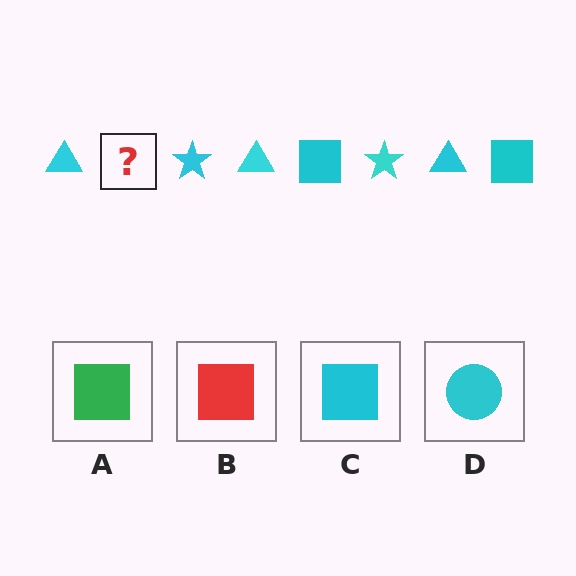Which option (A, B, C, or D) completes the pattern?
C.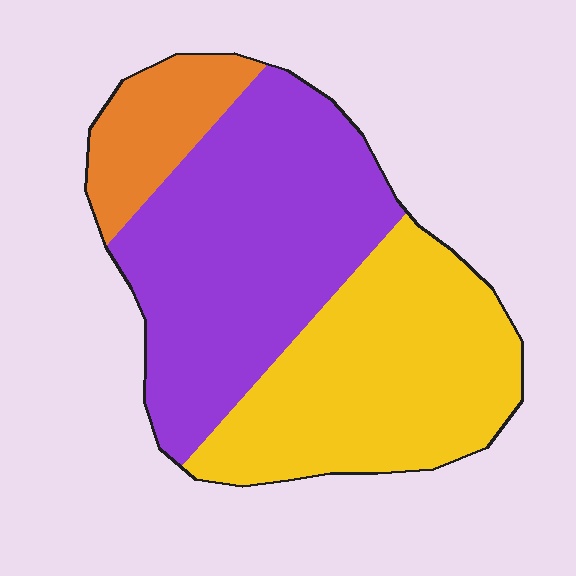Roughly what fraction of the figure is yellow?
Yellow covers roughly 40% of the figure.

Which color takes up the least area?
Orange, at roughly 15%.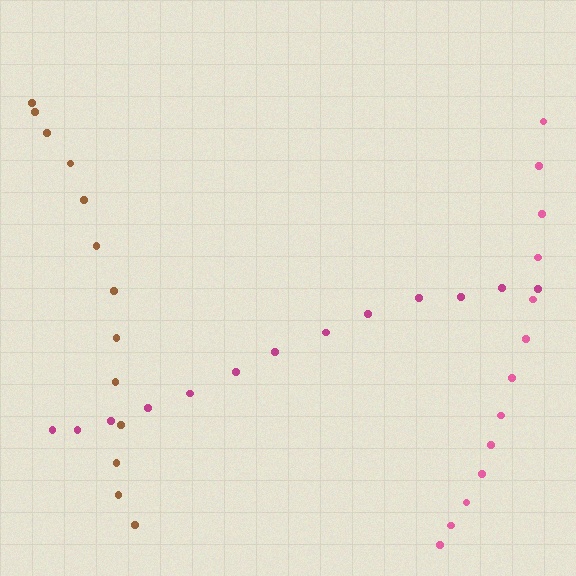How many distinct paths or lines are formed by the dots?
There are 3 distinct paths.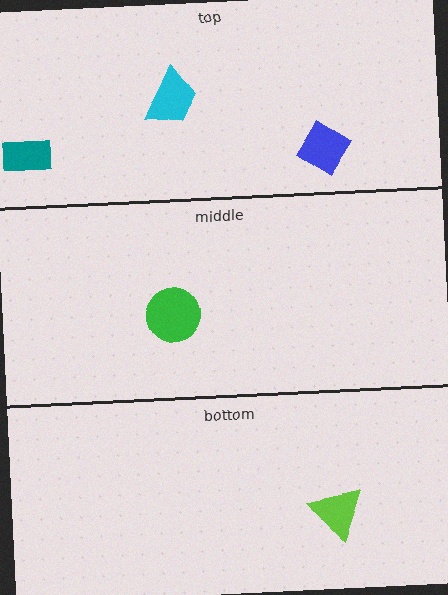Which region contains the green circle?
The middle region.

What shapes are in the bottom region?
The lime triangle.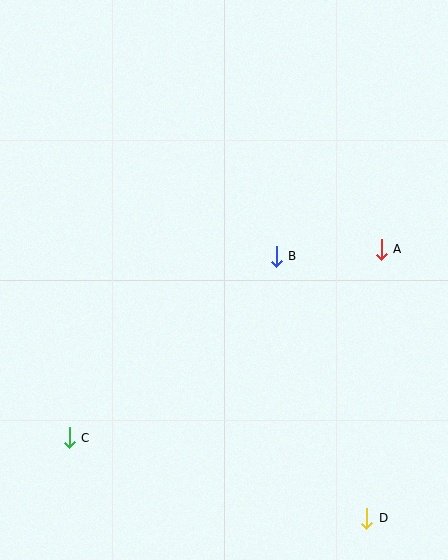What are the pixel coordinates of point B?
Point B is at (276, 256).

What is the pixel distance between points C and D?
The distance between C and D is 309 pixels.